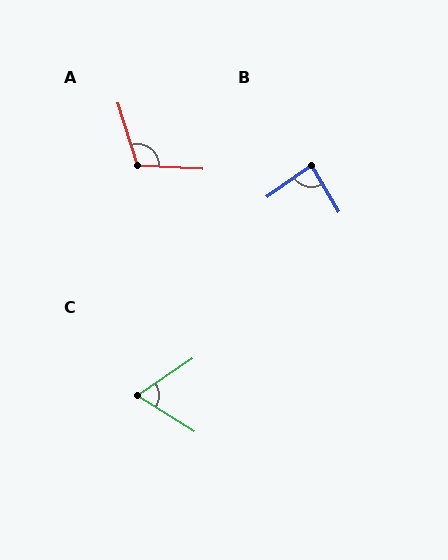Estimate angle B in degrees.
Approximately 85 degrees.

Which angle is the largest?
A, at approximately 110 degrees.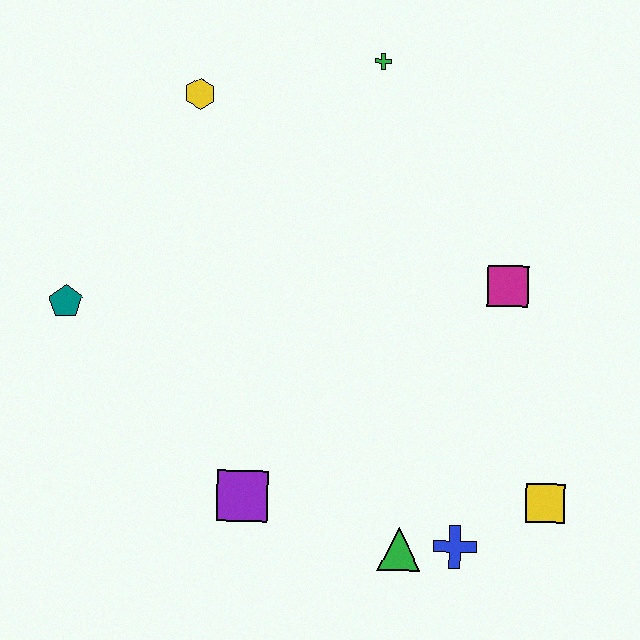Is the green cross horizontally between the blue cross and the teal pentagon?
Yes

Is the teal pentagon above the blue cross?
Yes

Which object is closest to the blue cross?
The green triangle is closest to the blue cross.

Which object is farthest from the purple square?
The green cross is farthest from the purple square.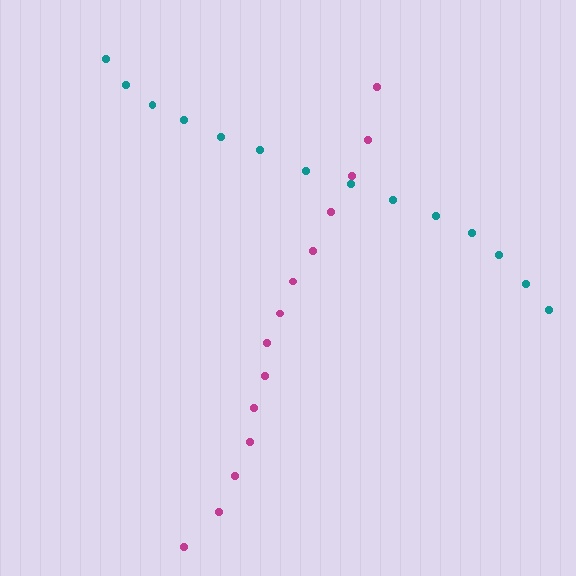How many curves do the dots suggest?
There are 2 distinct paths.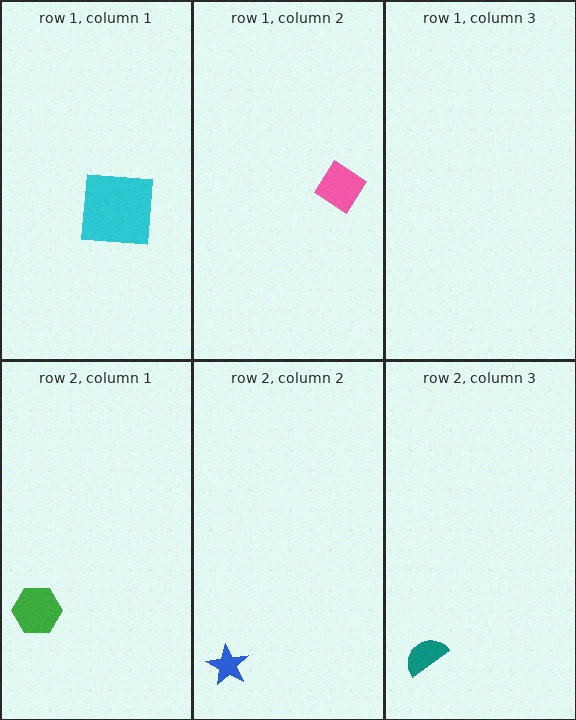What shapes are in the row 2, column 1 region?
The green hexagon.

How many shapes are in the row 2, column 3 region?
1.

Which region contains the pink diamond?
The row 1, column 2 region.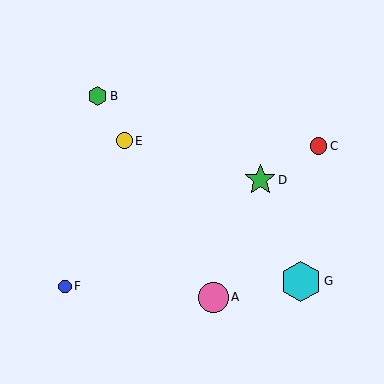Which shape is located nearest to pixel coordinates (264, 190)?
The green star (labeled D) at (260, 180) is nearest to that location.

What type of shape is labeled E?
Shape E is a yellow circle.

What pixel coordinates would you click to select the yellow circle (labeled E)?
Click at (124, 141) to select the yellow circle E.